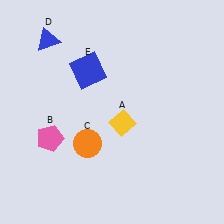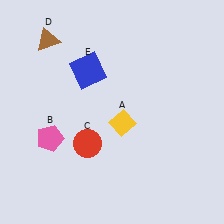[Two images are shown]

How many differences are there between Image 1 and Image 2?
There are 2 differences between the two images.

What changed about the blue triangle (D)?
In Image 1, D is blue. In Image 2, it changed to brown.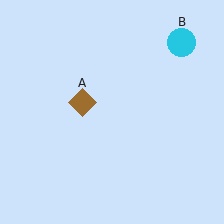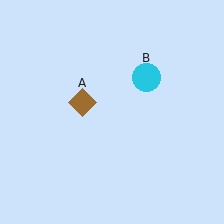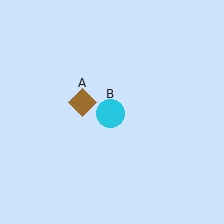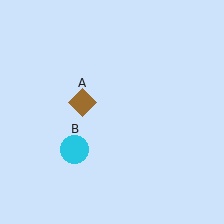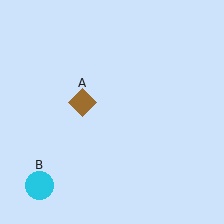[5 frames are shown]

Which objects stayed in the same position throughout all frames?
Brown diamond (object A) remained stationary.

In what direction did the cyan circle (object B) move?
The cyan circle (object B) moved down and to the left.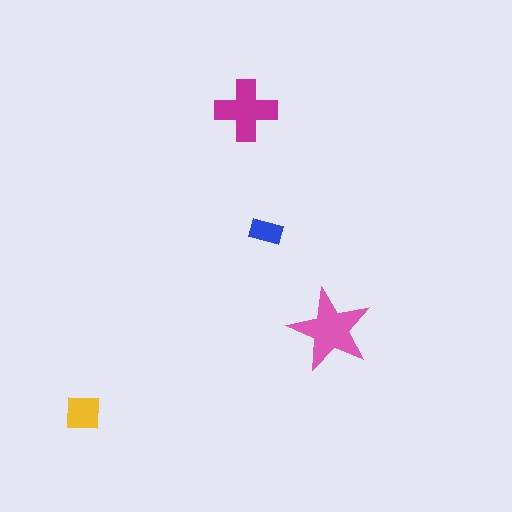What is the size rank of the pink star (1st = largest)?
1st.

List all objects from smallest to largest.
The blue rectangle, the yellow square, the magenta cross, the pink star.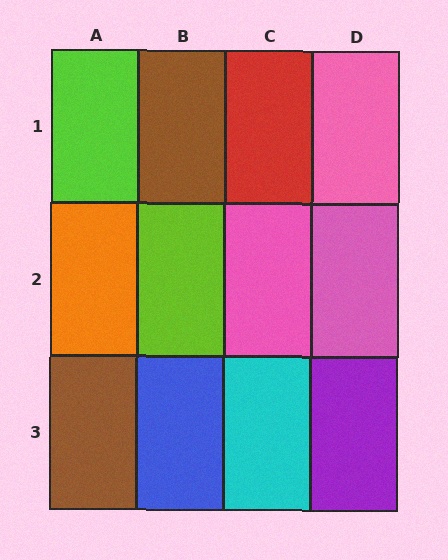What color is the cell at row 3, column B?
Blue.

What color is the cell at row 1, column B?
Brown.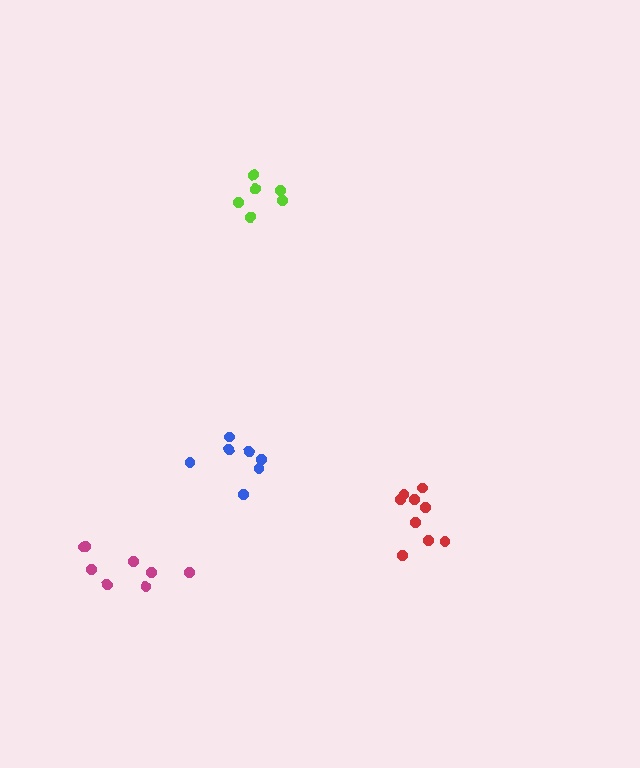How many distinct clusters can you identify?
There are 4 distinct clusters.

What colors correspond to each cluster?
The clusters are colored: blue, magenta, red, lime.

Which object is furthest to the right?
The red cluster is rightmost.